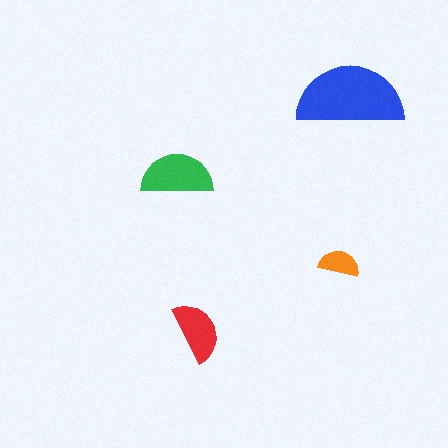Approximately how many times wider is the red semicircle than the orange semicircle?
About 1.5 times wider.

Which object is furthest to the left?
The green semicircle is leftmost.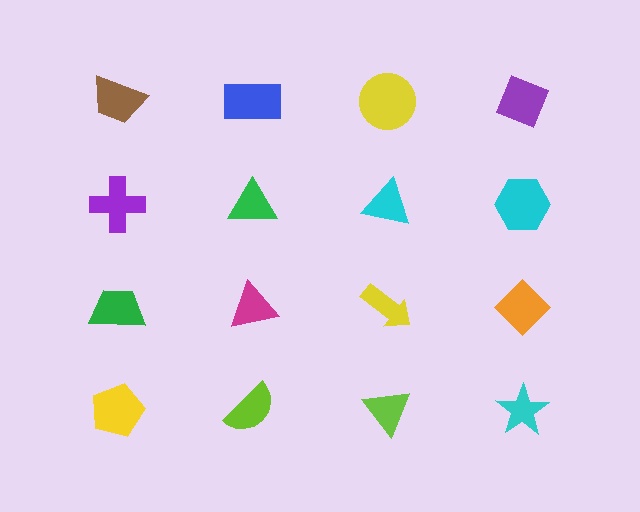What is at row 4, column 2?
A lime semicircle.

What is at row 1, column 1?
A brown trapezoid.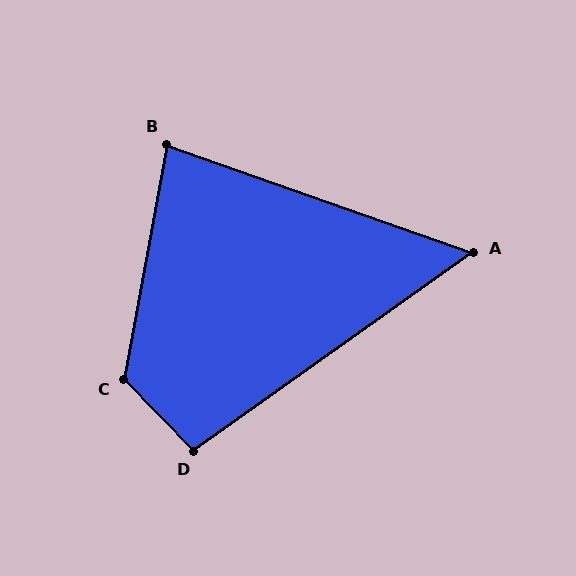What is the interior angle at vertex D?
Approximately 99 degrees (obtuse).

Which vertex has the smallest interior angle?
A, at approximately 55 degrees.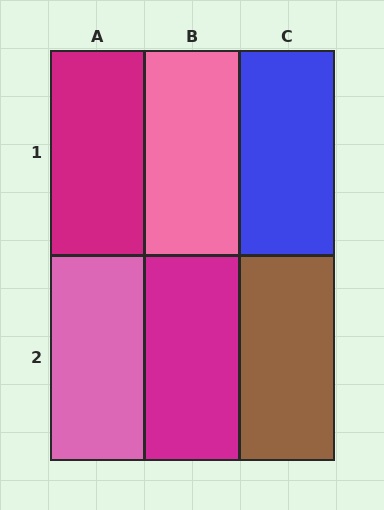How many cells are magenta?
2 cells are magenta.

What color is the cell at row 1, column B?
Pink.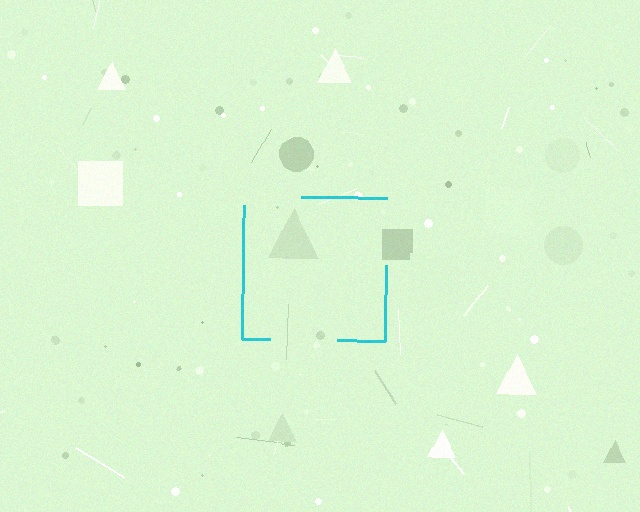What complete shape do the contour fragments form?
The contour fragments form a square.